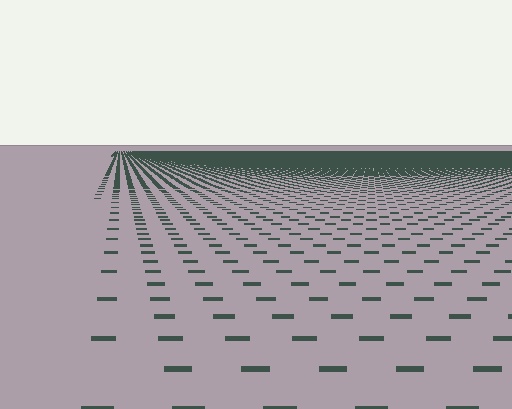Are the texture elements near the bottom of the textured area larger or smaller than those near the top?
Larger. Near the bottom, elements are closer to the viewer and appear at a bigger on-screen size.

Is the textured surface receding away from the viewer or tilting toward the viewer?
The surface is receding away from the viewer. Texture elements get smaller and denser toward the top.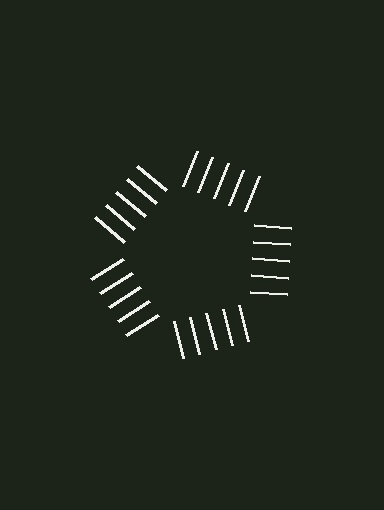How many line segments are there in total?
25 — 5 along each of the 5 edges.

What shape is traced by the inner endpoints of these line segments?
An illusory pentagon — the line segments terminate on its edges but no continuous stroke is drawn.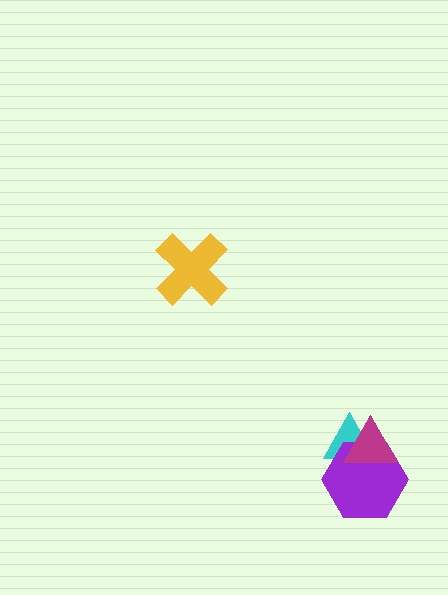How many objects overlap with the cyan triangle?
2 objects overlap with the cyan triangle.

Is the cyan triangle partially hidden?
Yes, it is partially covered by another shape.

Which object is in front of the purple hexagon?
The magenta triangle is in front of the purple hexagon.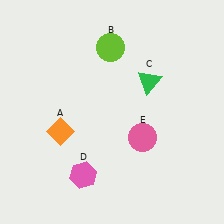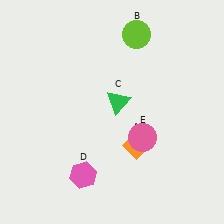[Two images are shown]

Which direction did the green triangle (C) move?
The green triangle (C) moved left.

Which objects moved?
The objects that moved are: the orange diamond (A), the lime circle (B), the green triangle (C).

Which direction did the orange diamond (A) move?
The orange diamond (A) moved right.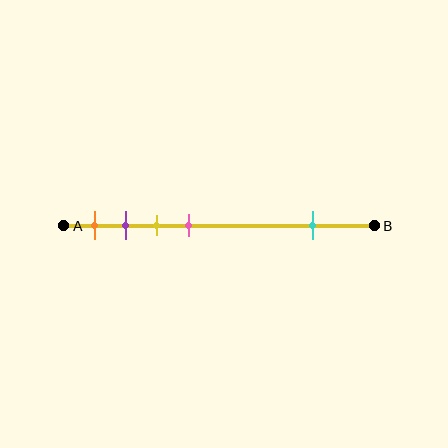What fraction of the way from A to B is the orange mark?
The orange mark is approximately 10% (0.1) of the way from A to B.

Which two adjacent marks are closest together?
The purple and yellow marks are the closest adjacent pair.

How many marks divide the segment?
There are 5 marks dividing the segment.